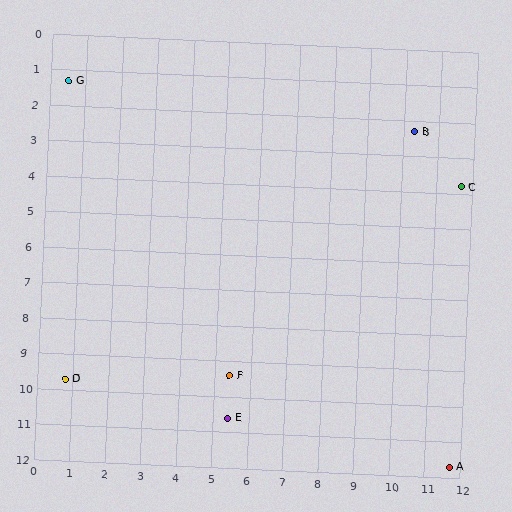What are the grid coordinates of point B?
Point B is at approximately (10.3, 2.3).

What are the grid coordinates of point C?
Point C is at approximately (11.7, 3.8).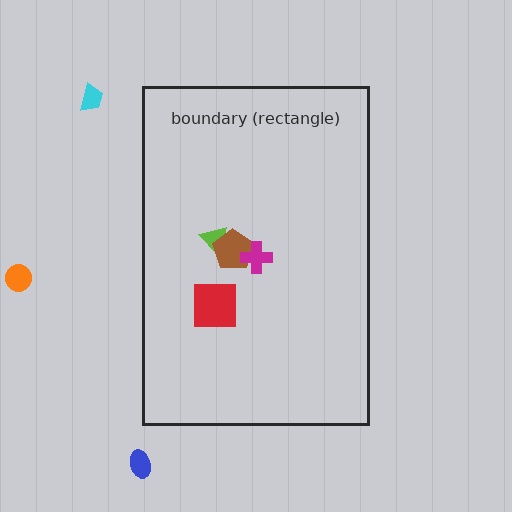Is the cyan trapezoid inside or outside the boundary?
Outside.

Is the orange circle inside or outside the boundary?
Outside.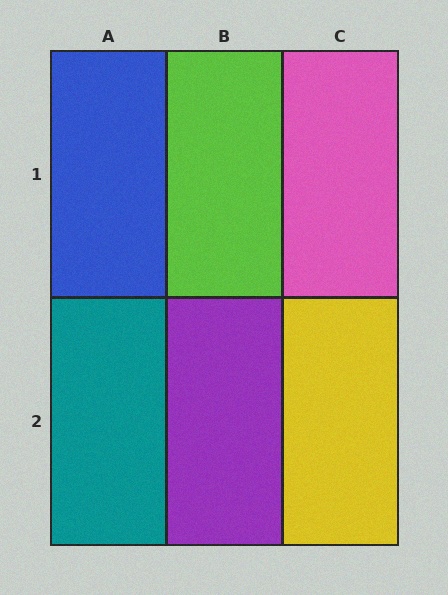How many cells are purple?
1 cell is purple.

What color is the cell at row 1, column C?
Pink.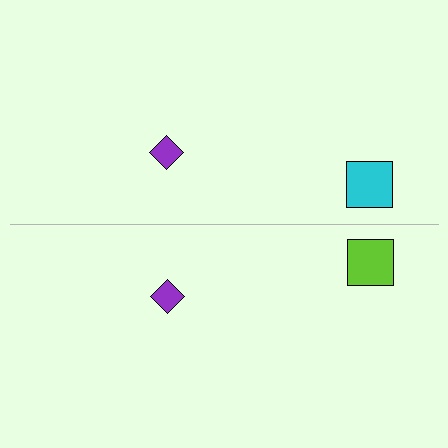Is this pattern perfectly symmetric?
No, the pattern is not perfectly symmetric. The lime square on the bottom side breaks the symmetry — its mirror counterpart is cyan.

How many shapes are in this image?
There are 4 shapes in this image.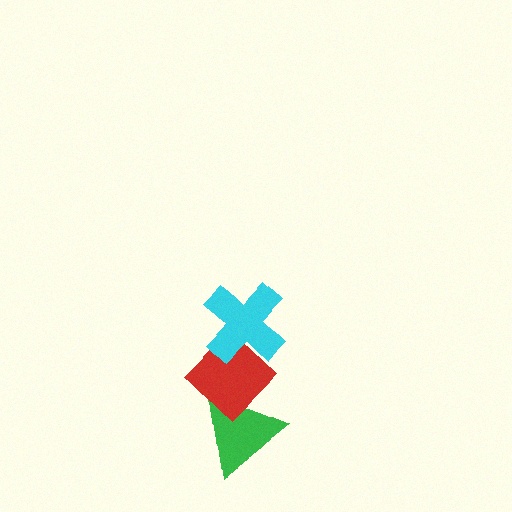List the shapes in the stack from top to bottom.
From top to bottom: the cyan cross, the red diamond, the green triangle.